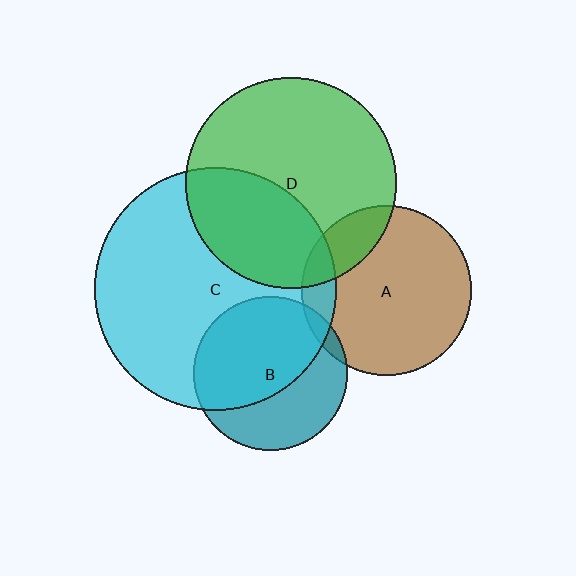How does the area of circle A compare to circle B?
Approximately 1.2 times.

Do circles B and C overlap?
Yes.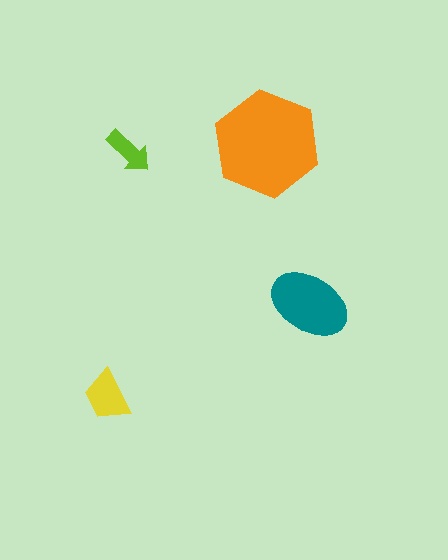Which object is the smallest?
The lime arrow.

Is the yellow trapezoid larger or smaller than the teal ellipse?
Smaller.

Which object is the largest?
The orange hexagon.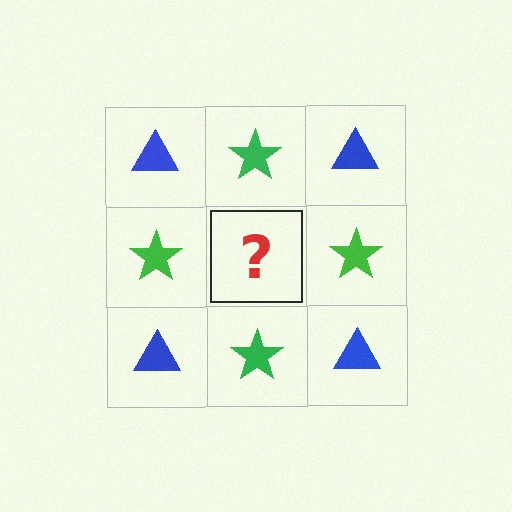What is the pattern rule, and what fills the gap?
The rule is that it alternates blue triangle and green star in a checkerboard pattern. The gap should be filled with a blue triangle.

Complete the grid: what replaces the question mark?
The question mark should be replaced with a blue triangle.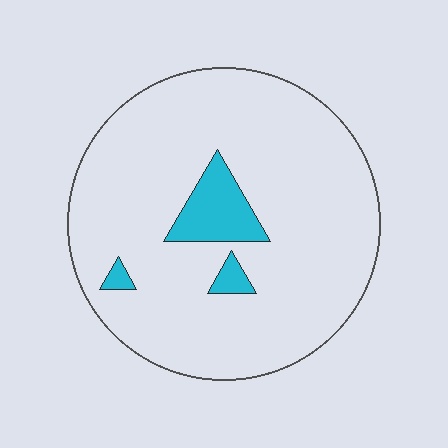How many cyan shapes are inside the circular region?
3.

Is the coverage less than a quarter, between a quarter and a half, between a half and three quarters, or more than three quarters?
Less than a quarter.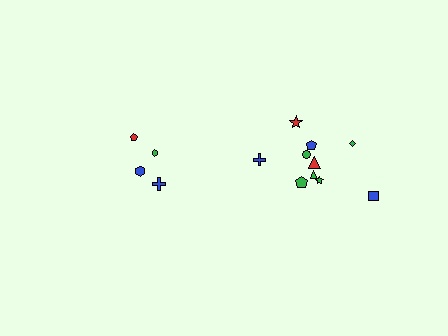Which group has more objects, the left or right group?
The right group.